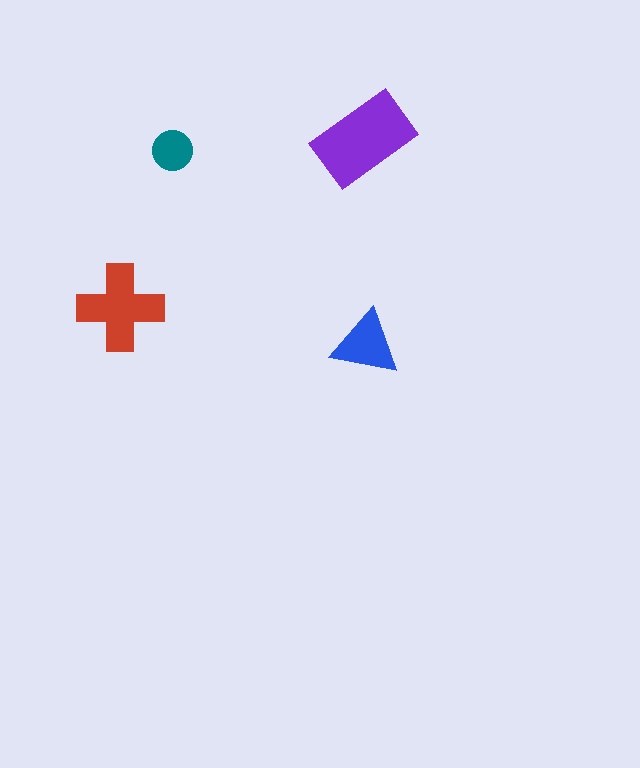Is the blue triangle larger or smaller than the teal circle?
Larger.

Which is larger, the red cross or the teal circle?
The red cross.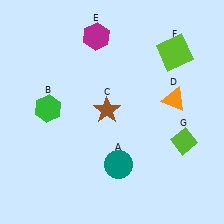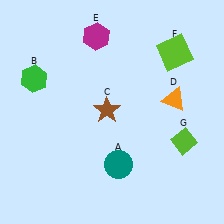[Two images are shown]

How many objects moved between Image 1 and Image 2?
1 object moved between the two images.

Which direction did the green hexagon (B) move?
The green hexagon (B) moved up.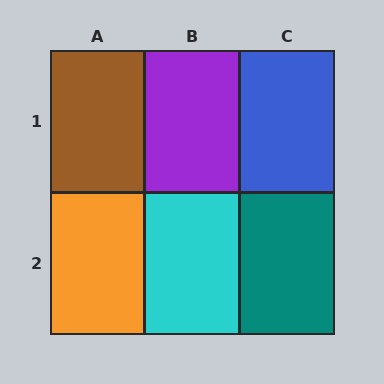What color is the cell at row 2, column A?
Orange.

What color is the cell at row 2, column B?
Cyan.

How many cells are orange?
1 cell is orange.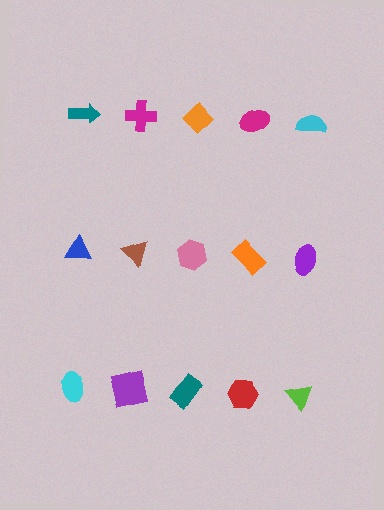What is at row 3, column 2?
A purple square.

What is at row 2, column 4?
An orange rectangle.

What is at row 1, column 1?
A teal arrow.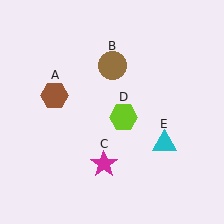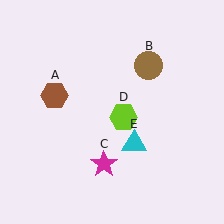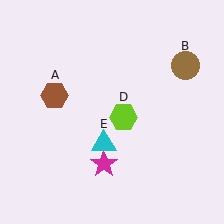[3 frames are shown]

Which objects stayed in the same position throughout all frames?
Brown hexagon (object A) and magenta star (object C) and lime hexagon (object D) remained stationary.